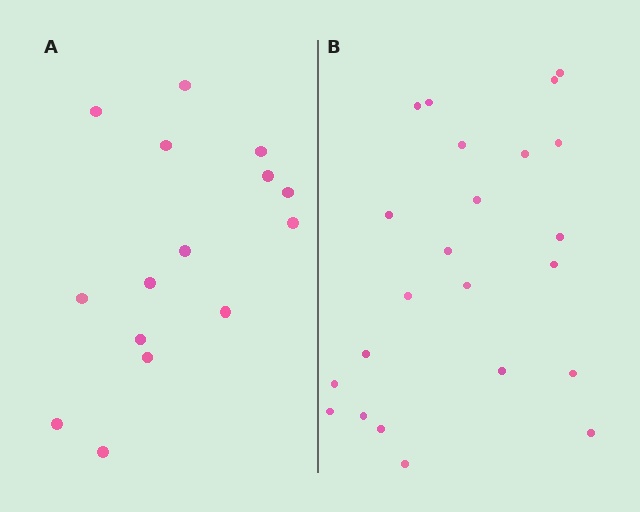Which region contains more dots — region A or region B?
Region B (the right region) has more dots.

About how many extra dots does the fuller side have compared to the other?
Region B has roughly 8 or so more dots than region A.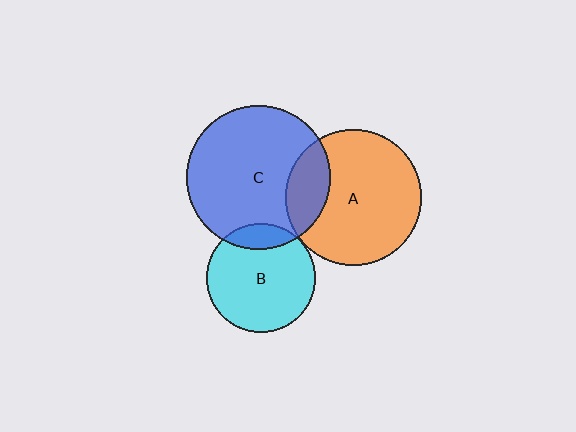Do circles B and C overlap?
Yes.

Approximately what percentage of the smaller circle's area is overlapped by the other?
Approximately 15%.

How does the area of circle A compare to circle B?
Approximately 1.6 times.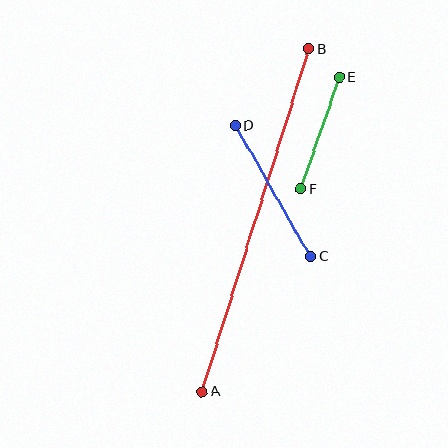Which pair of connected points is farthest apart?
Points A and B are farthest apart.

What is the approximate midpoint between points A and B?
The midpoint is at approximately (256, 220) pixels.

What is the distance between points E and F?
The distance is approximately 118 pixels.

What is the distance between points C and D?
The distance is approximately 151 pixels.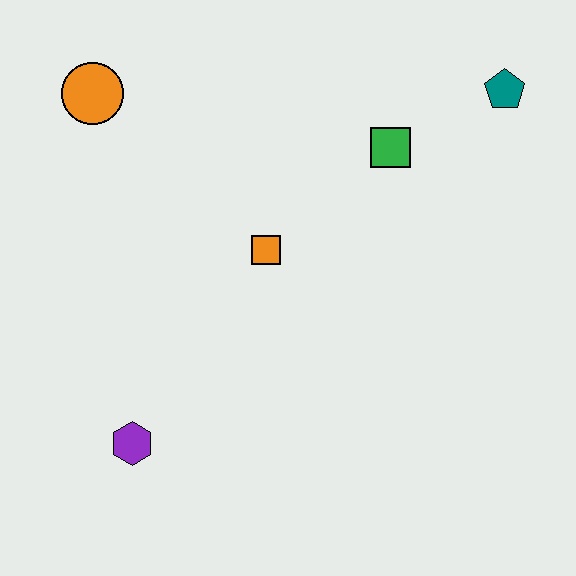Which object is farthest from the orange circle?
The teal pentagon is farthest from the orange circle.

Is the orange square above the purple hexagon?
Yes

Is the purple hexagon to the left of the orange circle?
No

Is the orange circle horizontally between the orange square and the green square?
No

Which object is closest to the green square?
The teal pentagon is closest to the green square.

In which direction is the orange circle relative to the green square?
The orange circle is to the left of the green square.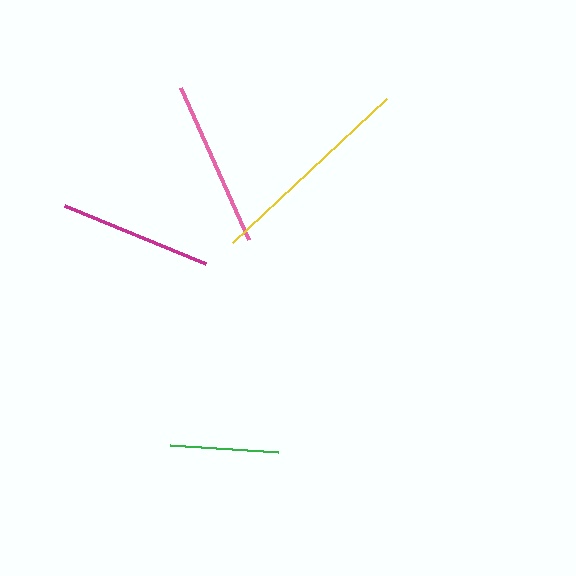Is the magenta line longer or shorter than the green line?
The magenta line is longer than the green line.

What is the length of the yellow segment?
The yellow segment is approximately 211 pixels long.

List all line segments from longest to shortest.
From longest to shortest: yellow, pink, magenta, green.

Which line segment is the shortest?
The green line is the shortest at approximately 109 pixels.